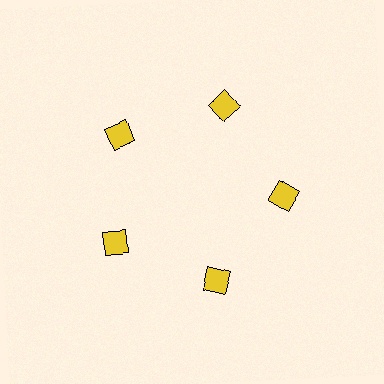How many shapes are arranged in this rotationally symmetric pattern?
There are 5 shapes, arranged in 5 groups of 1.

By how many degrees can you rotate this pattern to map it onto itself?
The pattern maps onto itself every 72 degrees of rotation.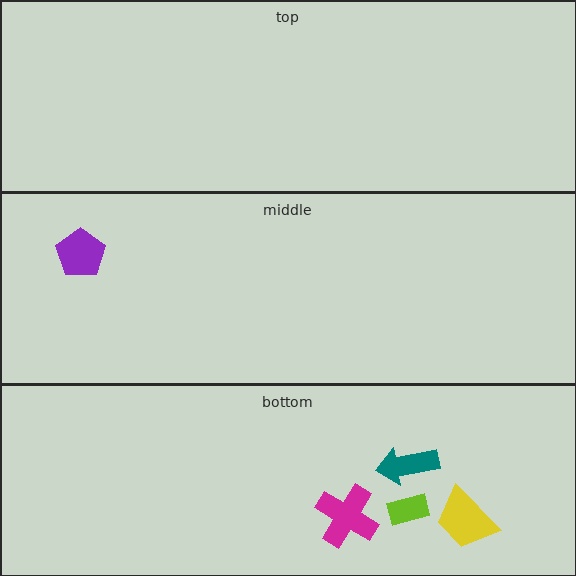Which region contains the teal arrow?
The bottom region.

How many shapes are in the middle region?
1.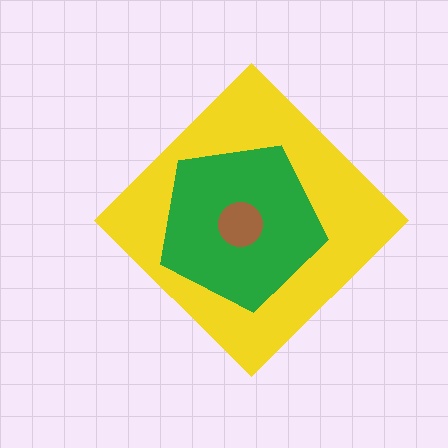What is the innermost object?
The brown circle.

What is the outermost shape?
The yellow diamond.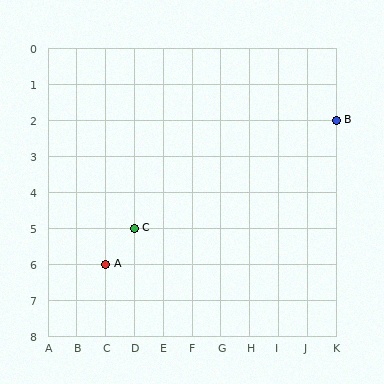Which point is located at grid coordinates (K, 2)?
Point B is at (K, 2).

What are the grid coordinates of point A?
Point A is at grid coordinates (C, 6).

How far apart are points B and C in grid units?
Points B and C are 7 columns and 3 rows apart (about 7.6 grid units diagonally).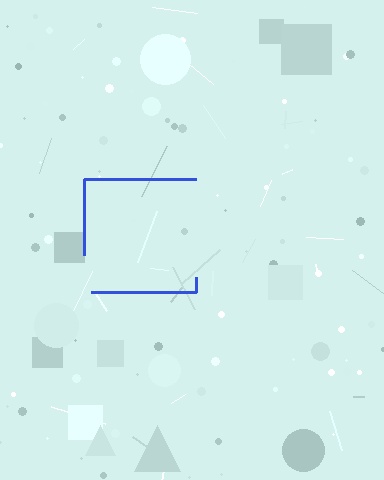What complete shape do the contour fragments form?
The contour fragments form a square.